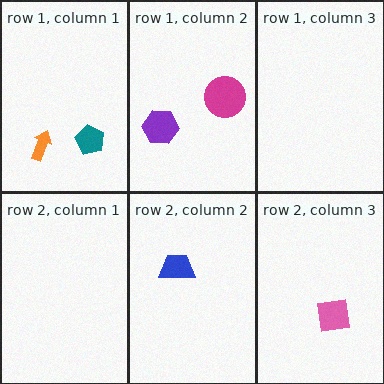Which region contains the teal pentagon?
The row 1, column 1 region.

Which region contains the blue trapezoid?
The row 2, column 2 region.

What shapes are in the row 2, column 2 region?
The blue trapezoid.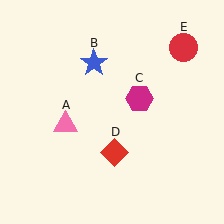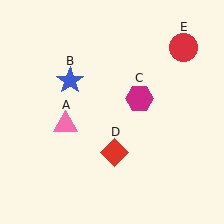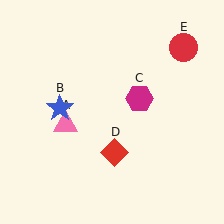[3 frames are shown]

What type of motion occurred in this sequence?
The blue star (object B) rotated counterclockwise around the center of the scene.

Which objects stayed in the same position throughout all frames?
Pink triangle (object A) and magenta hexagon (object C) and red diamond (object D) and red circle (object E) remained stationary.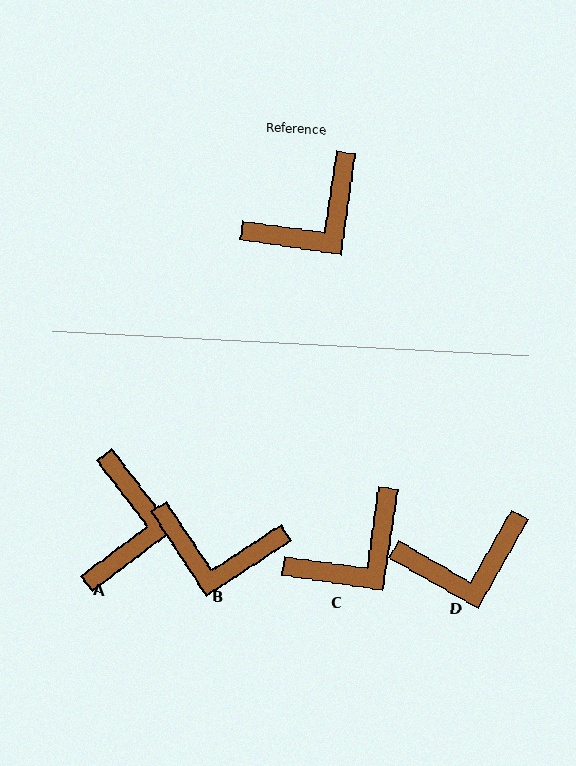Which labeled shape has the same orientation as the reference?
C.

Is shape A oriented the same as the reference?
No, it is off by about 45 degrees.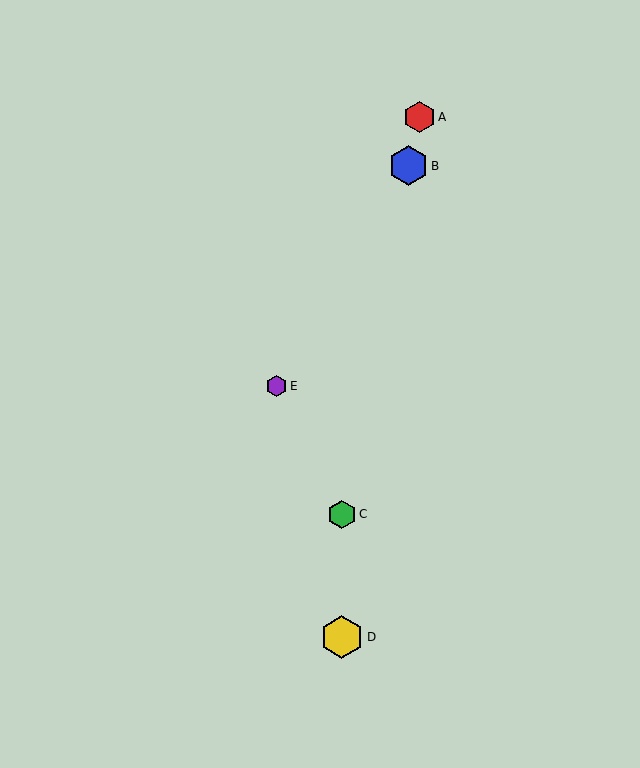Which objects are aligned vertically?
Objects C, D are aligned vertically.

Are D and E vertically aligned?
No, D is at x≈342 and E is at x≈276.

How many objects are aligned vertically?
2 objects (C, D) are aligned vertically.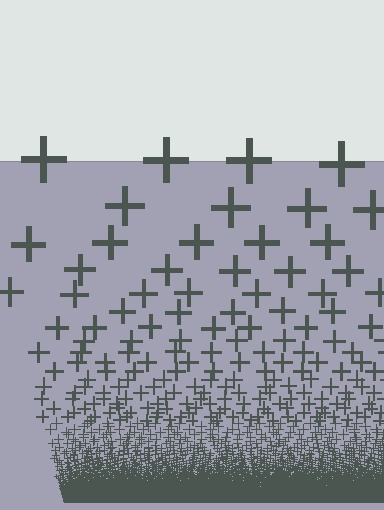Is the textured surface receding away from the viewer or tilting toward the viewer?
The surface appears to tilt toward the viewer. Texture elements get larger and sparser toward the top.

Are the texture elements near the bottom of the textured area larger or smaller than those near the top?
Smaller. The gradient is inverted — elements near the bottom are smaller and denser.